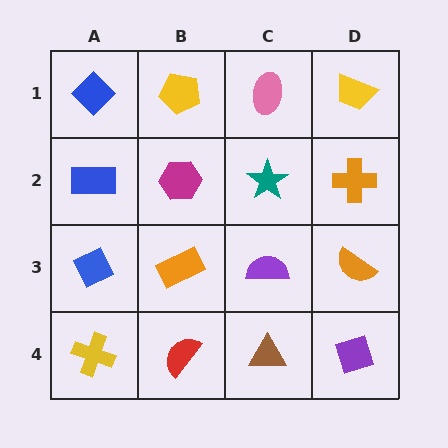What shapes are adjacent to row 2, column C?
A pink ellipse (row 1, column C), a purple semicircle (row 3, column C), a magenta hexagon (row 2, column B), an orange cross (row 2, column D).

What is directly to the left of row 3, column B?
A blue diamond.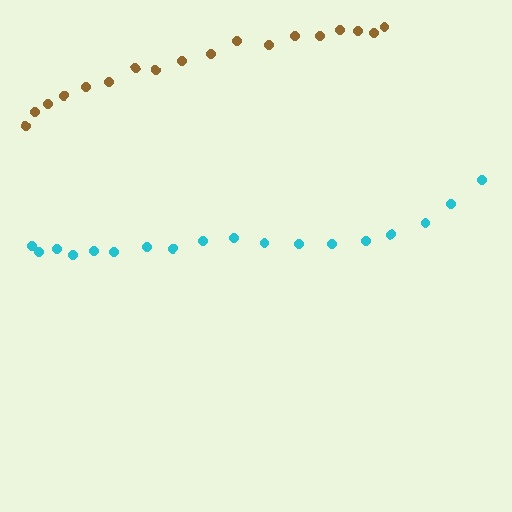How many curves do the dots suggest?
There are 2 distinct paths.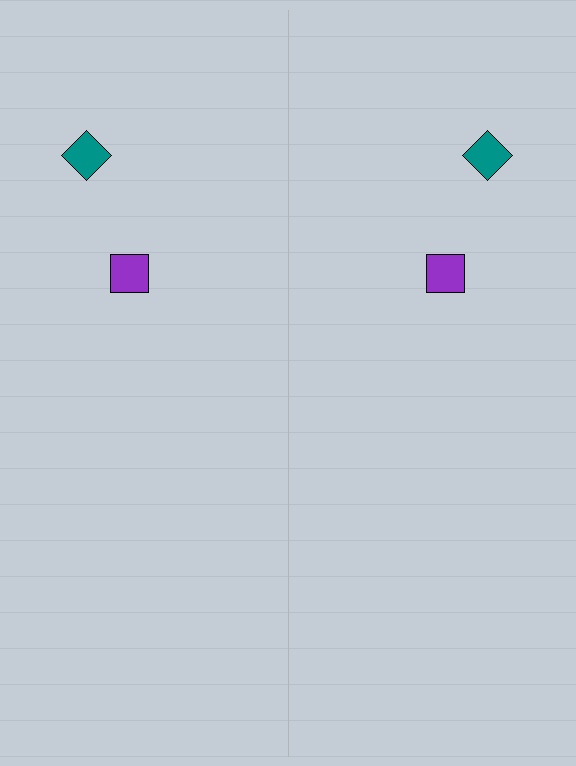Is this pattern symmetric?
Yes, this pattern has bilateral (reflection) symmetry.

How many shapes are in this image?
There are 4 shapes in this image.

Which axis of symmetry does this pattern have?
The pattern has a vertical axis of symmetry running through the center of the image.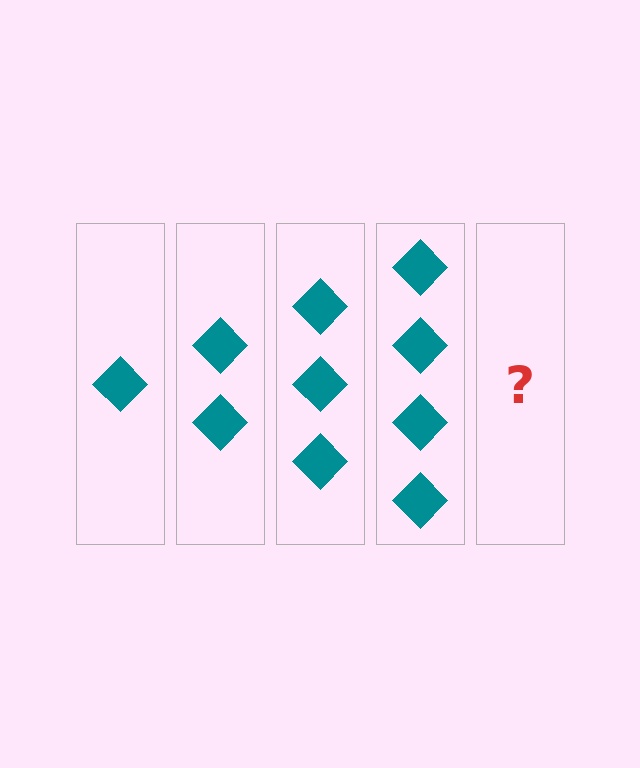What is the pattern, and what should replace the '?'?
The pattern is that each step adds one more diamond. The '?' should be 5 diamonds.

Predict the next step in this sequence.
The next step is 5 diamonds.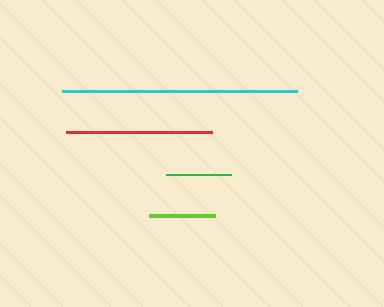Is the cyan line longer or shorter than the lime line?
The cyan line is longer than the lime line.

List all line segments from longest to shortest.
From longest to shortest: cyan, red, lime, green.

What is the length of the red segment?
The red segment is approximately 146 pixels long.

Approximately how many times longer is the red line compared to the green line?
The red line is approximately 2.3 times the length of the green line.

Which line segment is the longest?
The cyan line is the longest at approximately 235 pixels.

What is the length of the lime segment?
The lime segment is approximately 66 pixels long.